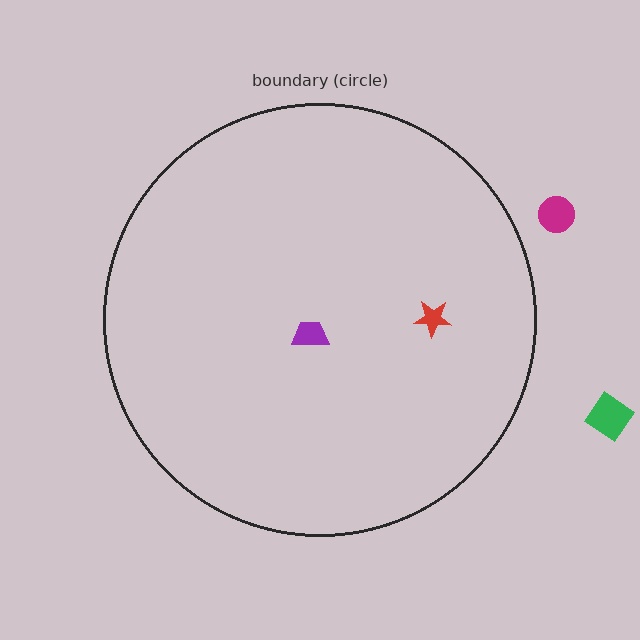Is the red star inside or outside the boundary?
Inside.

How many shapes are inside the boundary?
2 inside, 2 outside.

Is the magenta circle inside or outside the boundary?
Outside.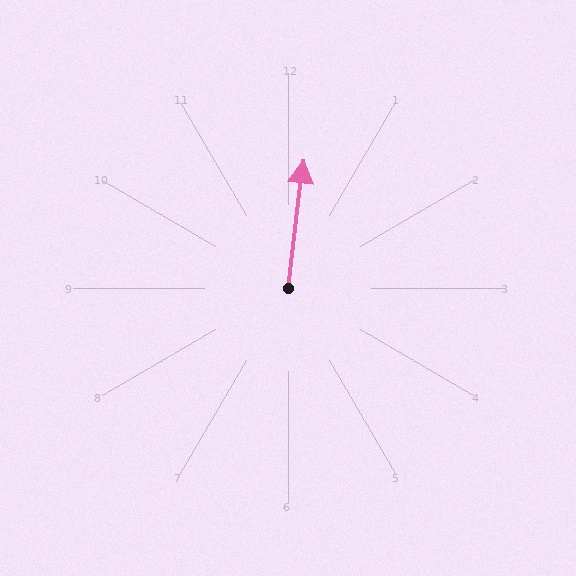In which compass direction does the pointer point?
North.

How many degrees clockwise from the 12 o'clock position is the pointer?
Approximately 7 degrees.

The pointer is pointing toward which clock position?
Roughly 12 o'clock.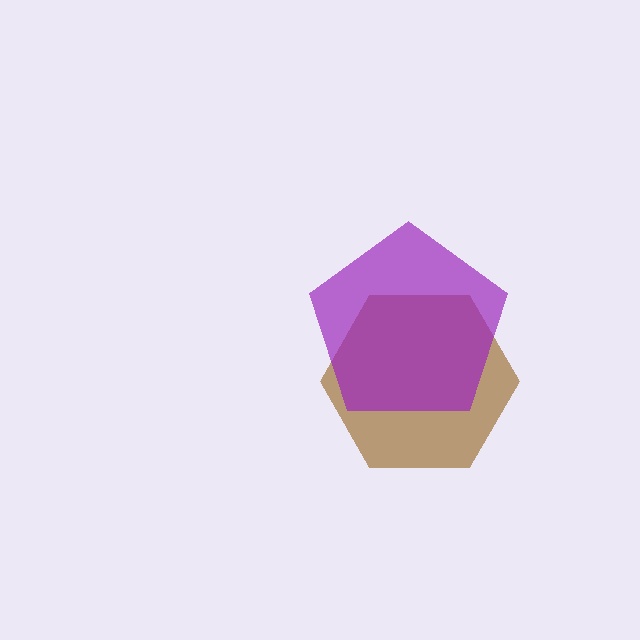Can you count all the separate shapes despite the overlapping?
Yes, there are 2 separate shapes.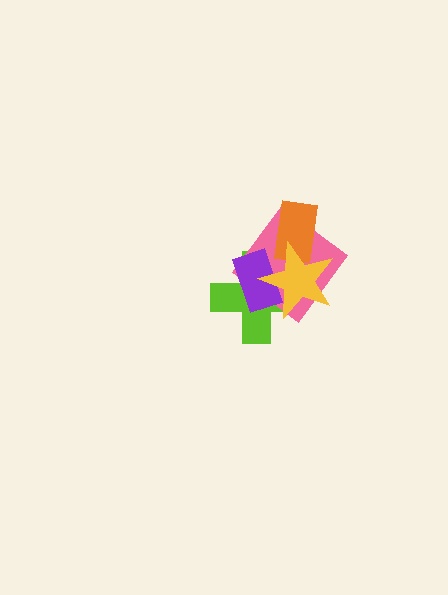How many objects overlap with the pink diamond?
4 objects overlap with the pink diamond.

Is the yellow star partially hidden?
No, no other shape covers it.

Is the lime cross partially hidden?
Yes, it is partially covered by another shape.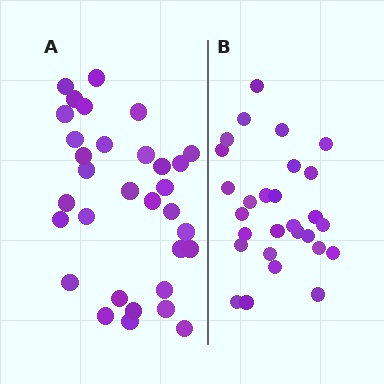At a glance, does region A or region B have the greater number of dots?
Region A (the left region) has more dots.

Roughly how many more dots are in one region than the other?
Region A has about 4 more dots than region B.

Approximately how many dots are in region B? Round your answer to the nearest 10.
About 30 dots. (The exact count is 28, which rounds to 30.)